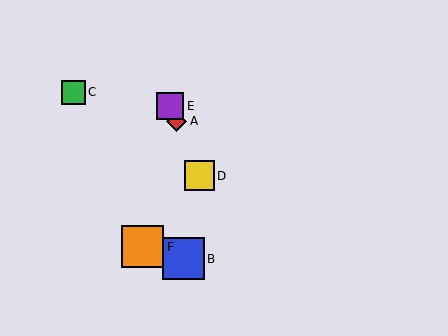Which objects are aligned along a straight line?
Objects A, D, E are aligned along a straight line.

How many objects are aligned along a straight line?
3 objects (A, D, E) are aligned along a straight line.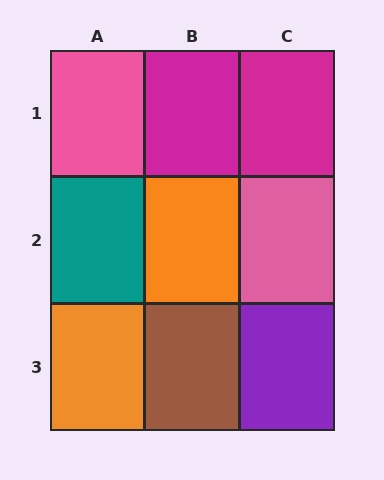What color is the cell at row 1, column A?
Pink.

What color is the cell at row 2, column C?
Pink.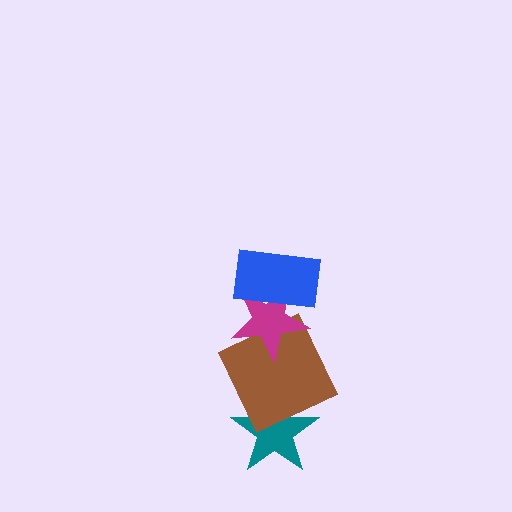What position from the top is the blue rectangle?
The blue rectangle is 1st from the top.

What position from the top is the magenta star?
The magenta star is 2nd from the top.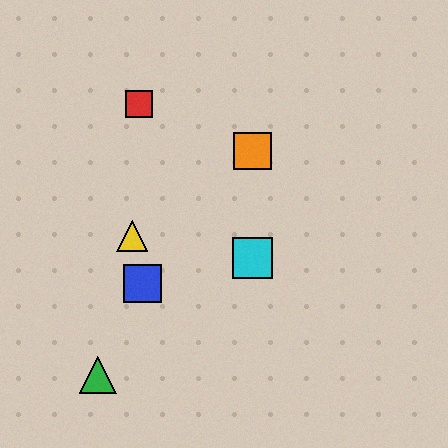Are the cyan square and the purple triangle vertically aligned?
Yes, both are at x≈253.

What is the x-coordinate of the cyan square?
The cyan square is at x≈253.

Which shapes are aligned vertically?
The purple triangle, the orange square, the cyan square are aligned vertically.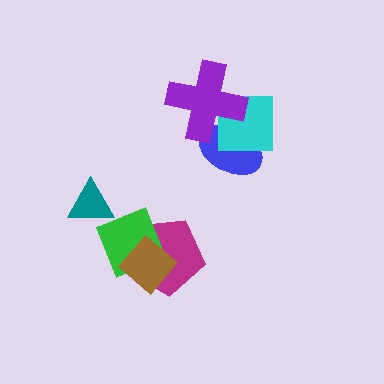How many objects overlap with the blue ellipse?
2 objects overlap with the blue ellipse.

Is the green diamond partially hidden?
Yes, it is partially covered by another shape.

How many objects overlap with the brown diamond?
2 objects overlap with the brown diamond.